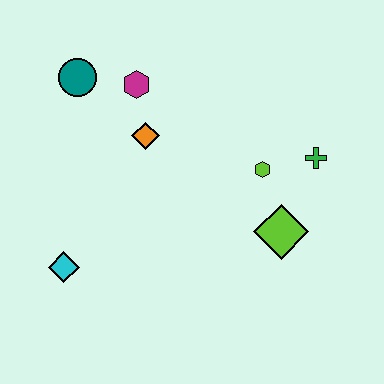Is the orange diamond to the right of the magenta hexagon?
Yes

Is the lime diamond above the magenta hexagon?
No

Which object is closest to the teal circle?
The magenta hexagon is closest to the teal circle.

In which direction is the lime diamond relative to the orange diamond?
The lime diamond is to the right of the orange diamond.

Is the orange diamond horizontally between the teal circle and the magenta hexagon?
No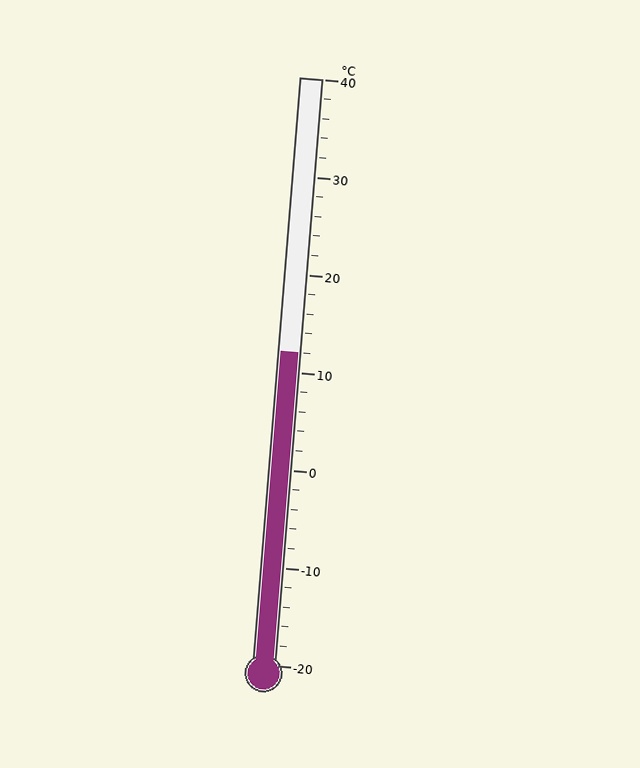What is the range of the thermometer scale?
The thermometer scale ranges from -20°C to 40°C.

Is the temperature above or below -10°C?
The temperature is above -10°C.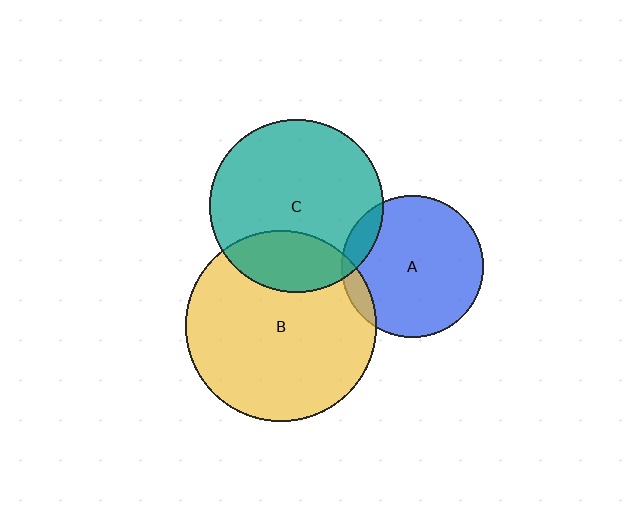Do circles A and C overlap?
Yes.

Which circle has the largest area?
Circle B (yellow).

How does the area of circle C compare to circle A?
Approximately 1.5 times.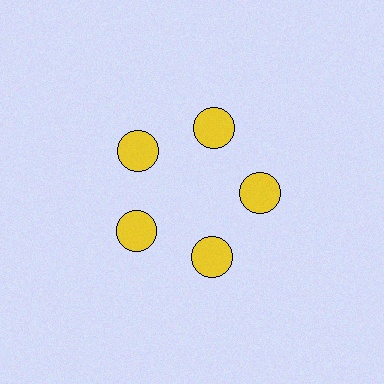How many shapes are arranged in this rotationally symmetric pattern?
There are 5 shapes, arranged in 5 groups of 1.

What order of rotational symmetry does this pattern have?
This pattern has 5-fold rotational symmetry.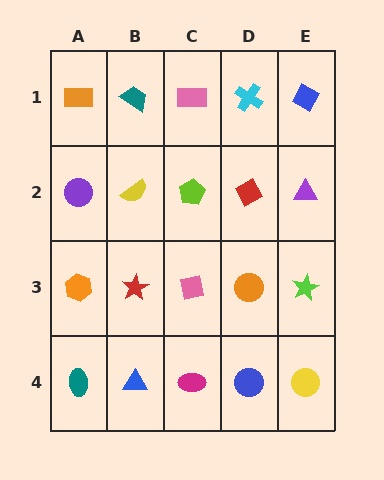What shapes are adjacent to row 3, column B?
A yellow semicircle (row 2, column B), a blue triangle (row 4, column B), an orange hexagon (row 3, column A), a pink square (row 3, column C).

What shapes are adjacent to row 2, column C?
A pink rectangle (row 1, column C), a pink square (row 3, column C), a yellow semicircle (row 2, column B), a red diamond (row 2, column D).